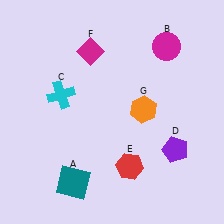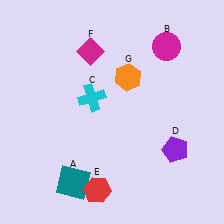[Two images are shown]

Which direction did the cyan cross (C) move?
The cyan cross (C) moved right.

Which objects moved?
The objects that moved are: the cyan cross (C), the red hexagon (E), the orange hexagon (G).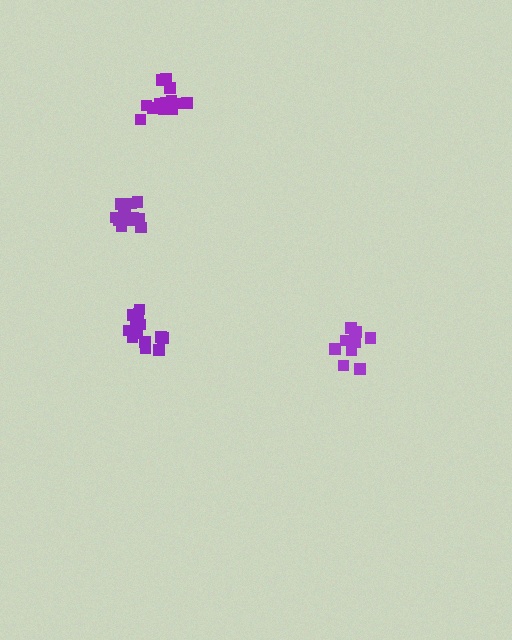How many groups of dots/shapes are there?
There are 4 groups.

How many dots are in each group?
Group 1: 14 dots, Group 2: 14 dots, Group 3: 10 dots, Group 4: 16 dots (54 total).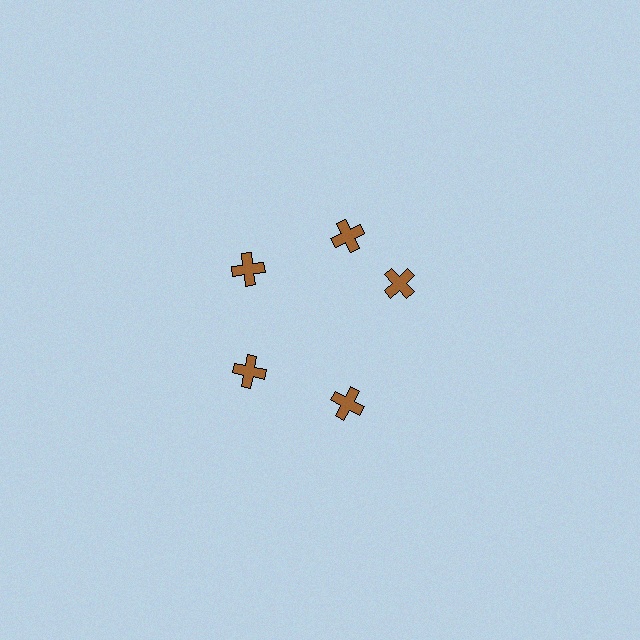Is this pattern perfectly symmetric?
No. The 5 brown crosses are arranged in a ring, but one element near the 3 o'clock position is rotated out of alignment along the ring, breaking the 5-fold rotational symmetry.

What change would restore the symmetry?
The symmetry would be restored by rotating it back into even spacing with its neighbors so that all 5 crosses sit at equal angles and equal distance from the center.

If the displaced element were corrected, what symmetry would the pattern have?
It would have 5-fold rotational symmetry — the pattern would map onto itself every 72 degrees.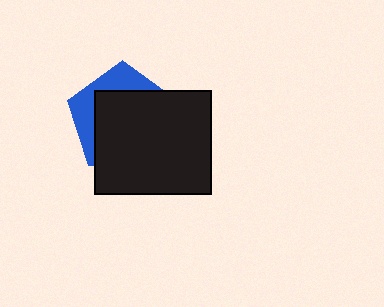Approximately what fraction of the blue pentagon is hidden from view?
Roughly 70% of the blue pentagon is hidden behind the black rectangle.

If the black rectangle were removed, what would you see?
You would see the complete blue pentagon.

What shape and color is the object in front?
The object in front is a black rectangle.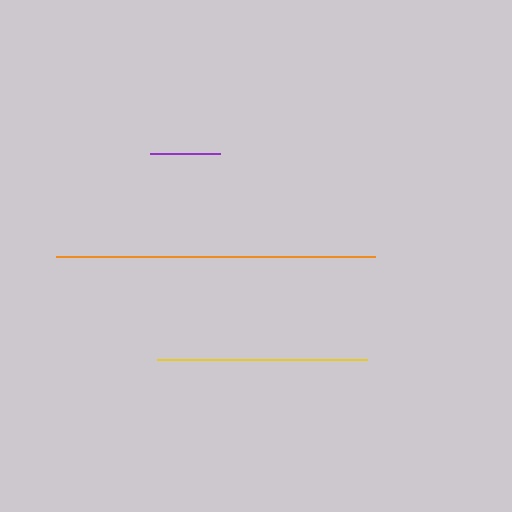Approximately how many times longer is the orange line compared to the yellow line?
The orange line is approximately 1.5 times the length of the yellow line.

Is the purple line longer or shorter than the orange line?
The orange line is longer than the purple line.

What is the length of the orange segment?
The orange segment is approximately 319 pixels long.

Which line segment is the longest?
The orange line is the longest at approximately 319 pixels.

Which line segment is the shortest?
The purple line is the shortest at approximately 69 pixels.